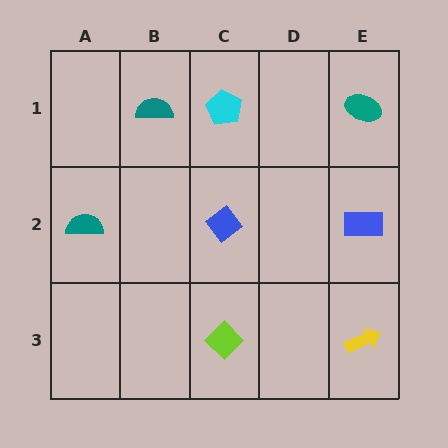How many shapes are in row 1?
3 shapes.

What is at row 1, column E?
A teal ellipse.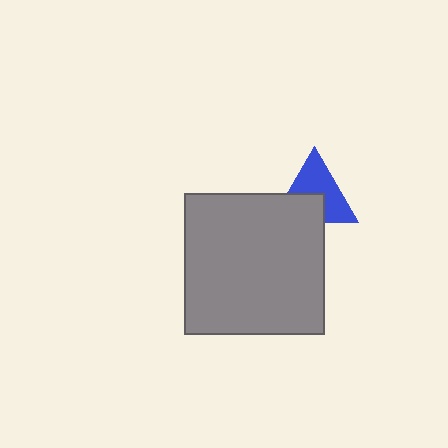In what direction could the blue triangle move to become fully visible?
The blue triangle could move up. That would shift it out from behind the gray square entirely.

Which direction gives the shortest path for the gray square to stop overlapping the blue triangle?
Moving down gives the shortest separation.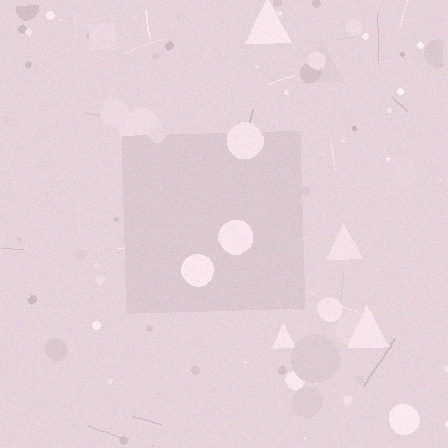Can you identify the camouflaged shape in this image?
The camouflaged shape is a square.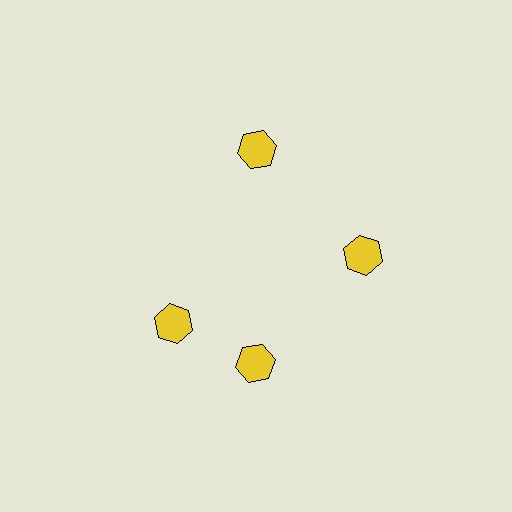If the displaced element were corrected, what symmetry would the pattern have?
It would have 4-fold rotational symmetry — the pattern would map onto itself every 90 degrees.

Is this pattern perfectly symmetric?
No. The 4 yellow hexagons are arranged in a ring, but one element near the 9 o'clock position is rotated out of alignment along the ring, breaking the 4-fold rotational symmetry.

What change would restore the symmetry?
The symmetry would be restored by rotating it back into even spacing with its neighbors so that all 4 hexagons sit at equal angles and equal distance from the center.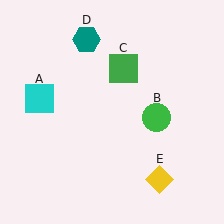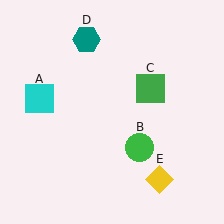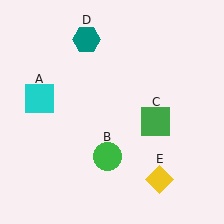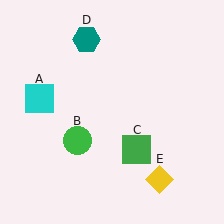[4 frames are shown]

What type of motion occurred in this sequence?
The green circle (object B), green square (object C) rotated clockwise around the center of the scene.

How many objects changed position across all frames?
2 objects changed position: green circle (object B), green square (object C).